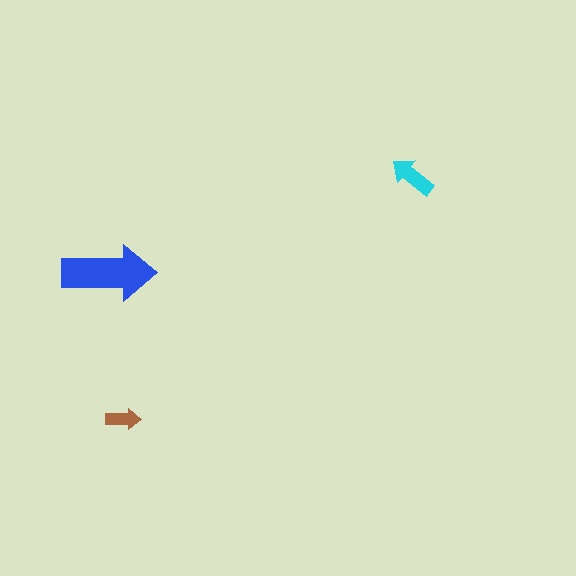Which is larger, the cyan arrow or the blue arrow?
The blue one.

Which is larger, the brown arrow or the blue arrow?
The blue one.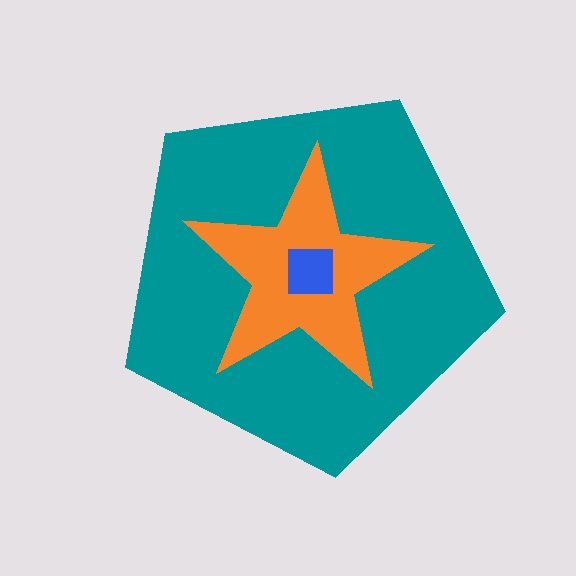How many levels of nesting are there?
3.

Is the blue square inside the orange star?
Yes.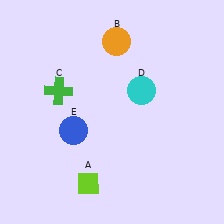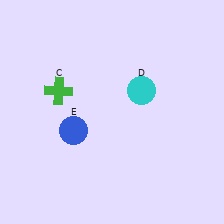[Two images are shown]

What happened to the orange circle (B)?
The orange circle (B) was removed in Image 2. It was in the top-right area of Image 1.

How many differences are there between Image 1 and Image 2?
There are 2 differences between the two images.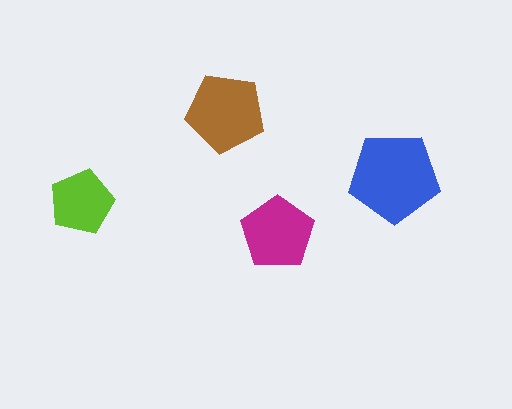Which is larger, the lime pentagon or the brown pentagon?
The brown one.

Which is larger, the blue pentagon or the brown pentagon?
The blue one.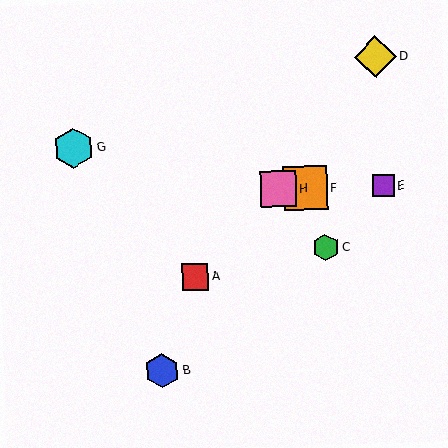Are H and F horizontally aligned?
Yes, both are at y≈189.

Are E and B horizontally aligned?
No, E is at y≈186 and B is at y≈371.